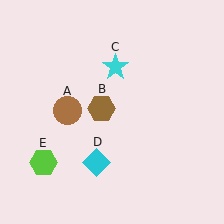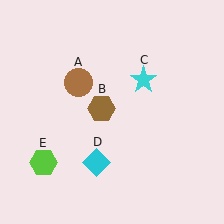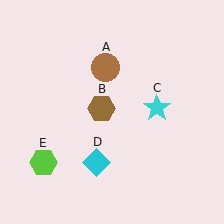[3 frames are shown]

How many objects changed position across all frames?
2 objects changed position: brown circle (object A), cyan star (object C).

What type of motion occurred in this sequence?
The brown circle (object A), cyan star (object C) rotated clockwise around the center of the scene.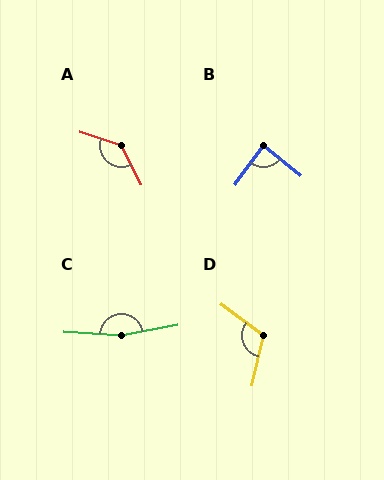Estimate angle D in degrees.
Approximately 114 degrees.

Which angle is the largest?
C, at approximately 166 degrees.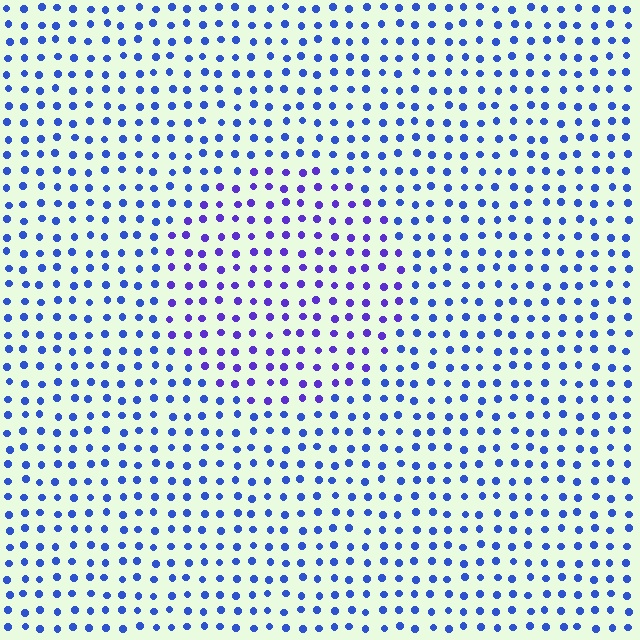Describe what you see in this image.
The image is filled with small blue elements in a uniform arrangement. A circle-shaped region is visible where the elements are tinted to a slightly different hue, forming a subtle color boundary.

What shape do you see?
I see a circle.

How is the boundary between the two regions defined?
The boundary is defined purely by a slight shift in hue (about 31 degrees). Spacing, size, and orientation are identical on both sides.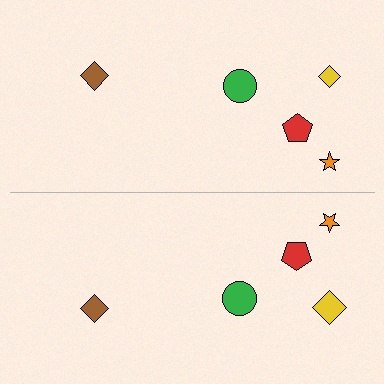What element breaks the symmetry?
The yellow diamond on the bottom side has a different size than its mirror counterpart.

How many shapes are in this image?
There are 10 shapes in this image.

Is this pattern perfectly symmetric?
No, the pattern is not perfectly symmetric. The yellow diamond on the bottom side has a different size than its mirror counterpart.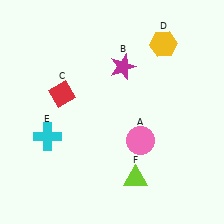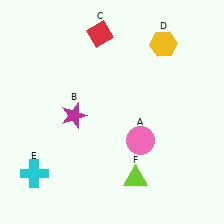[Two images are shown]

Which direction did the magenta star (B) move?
The magenta star (B) moved left.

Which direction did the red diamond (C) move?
The red diamond (C) moved up.